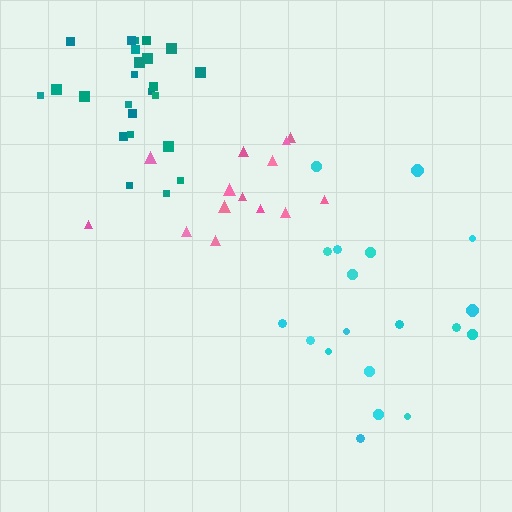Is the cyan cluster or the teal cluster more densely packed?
Teal.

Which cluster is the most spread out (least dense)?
Pink.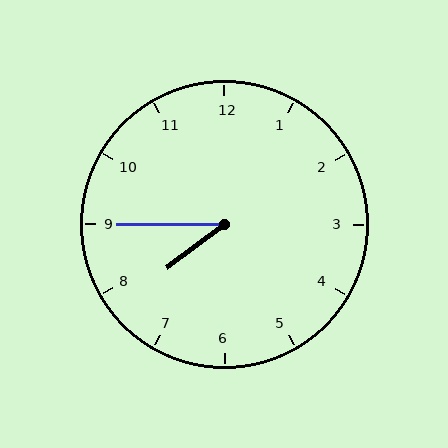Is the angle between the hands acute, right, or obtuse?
It is acute.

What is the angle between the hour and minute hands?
Approximately 38 degrees.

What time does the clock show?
7:45.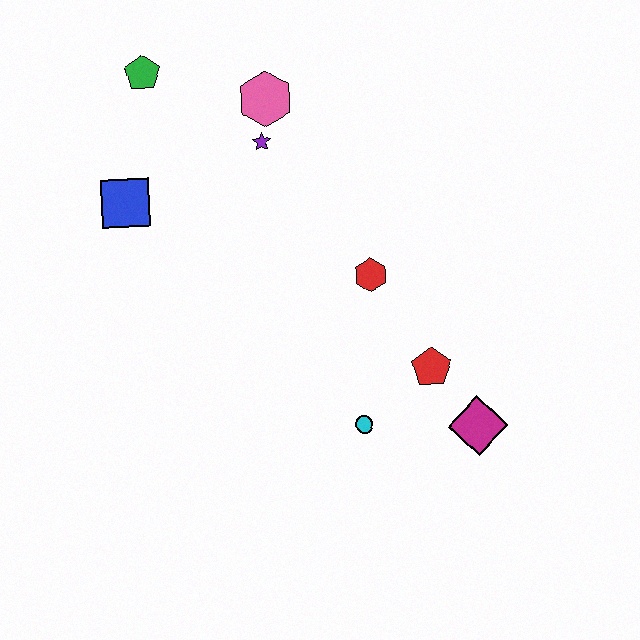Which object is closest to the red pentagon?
The magenta diamond is closest to the red pentagon.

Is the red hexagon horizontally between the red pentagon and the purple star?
Yes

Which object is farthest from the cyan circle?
The green pentagon is farthest from the cyan circle.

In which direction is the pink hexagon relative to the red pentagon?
The pink hexagon is above the red pentagon.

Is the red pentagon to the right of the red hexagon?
Yes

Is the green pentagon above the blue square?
Yes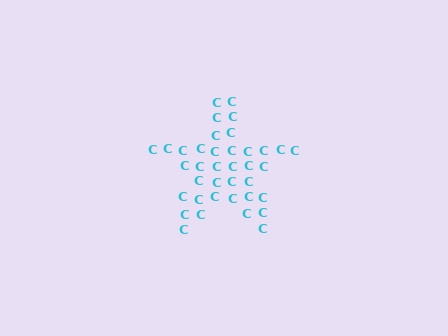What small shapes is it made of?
It is made of small letter C's.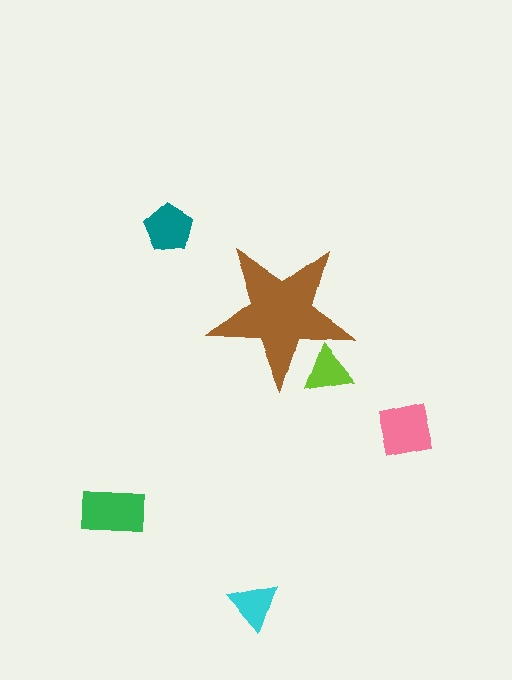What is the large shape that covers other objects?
A brown star.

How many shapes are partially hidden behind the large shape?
1 shape is partially hidden.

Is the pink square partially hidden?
No, the pink square is fully visible.